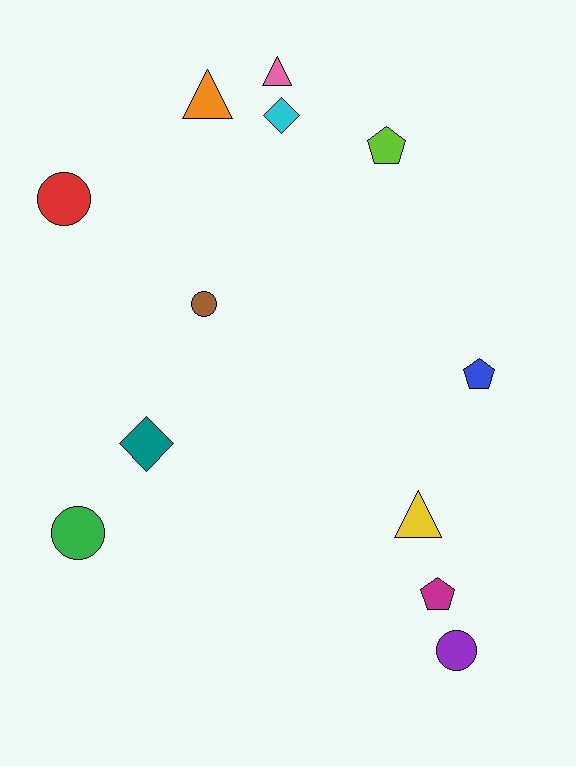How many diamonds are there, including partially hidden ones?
There are 2 diamonds.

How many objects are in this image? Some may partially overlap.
There are 12 objects.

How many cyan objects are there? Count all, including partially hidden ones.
There is 1 cyan object.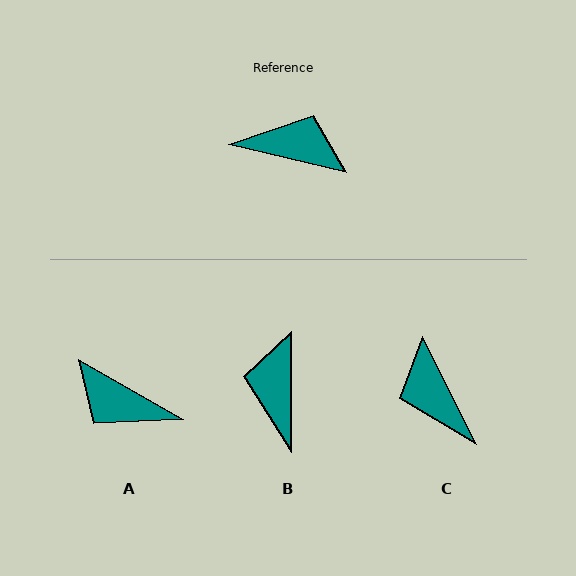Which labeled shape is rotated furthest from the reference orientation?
A, about 163 degrees away.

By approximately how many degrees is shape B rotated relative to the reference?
Approximately 104 degrees counter-clockwise.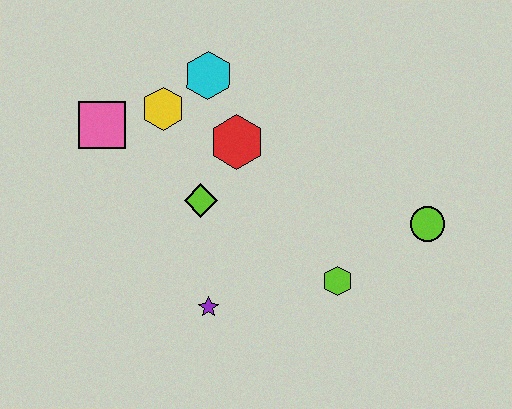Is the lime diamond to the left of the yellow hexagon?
No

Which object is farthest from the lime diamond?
The lime circle is farthest from the lime diamond.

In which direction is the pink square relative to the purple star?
The pink square is above the purple star.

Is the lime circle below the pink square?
Yes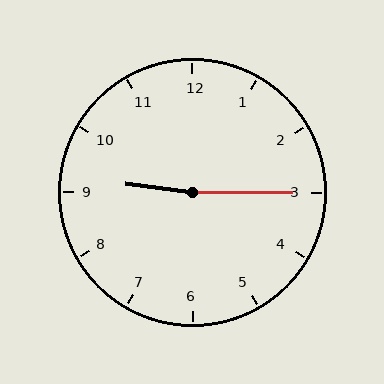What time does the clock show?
9:15.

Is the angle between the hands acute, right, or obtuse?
It is obtuse.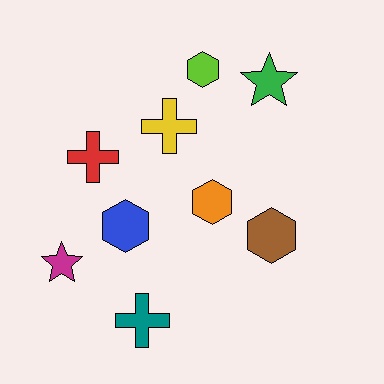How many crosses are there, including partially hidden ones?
There are 3 crosses.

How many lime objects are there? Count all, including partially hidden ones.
There is 1 lime object.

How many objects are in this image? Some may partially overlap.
There are 9 objects.